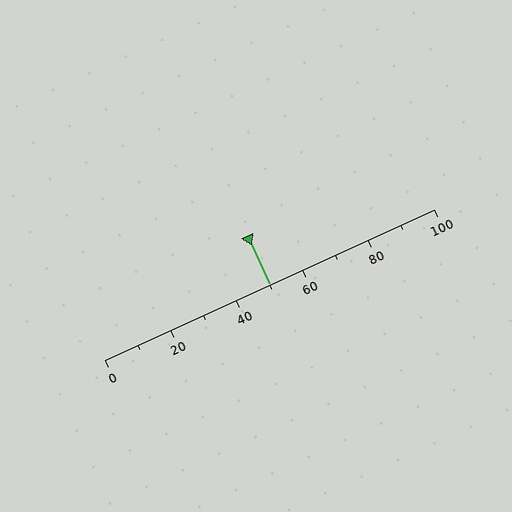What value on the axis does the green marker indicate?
The marker indicates approximately 50.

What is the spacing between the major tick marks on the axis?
The major ticks are spaced 20 apart.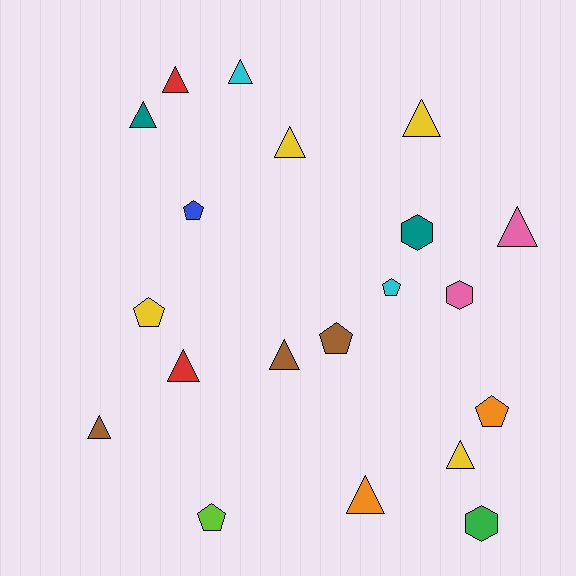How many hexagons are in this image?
There are 3 hexagons.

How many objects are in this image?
There are 20 objects.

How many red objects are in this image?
There are 2 red objects.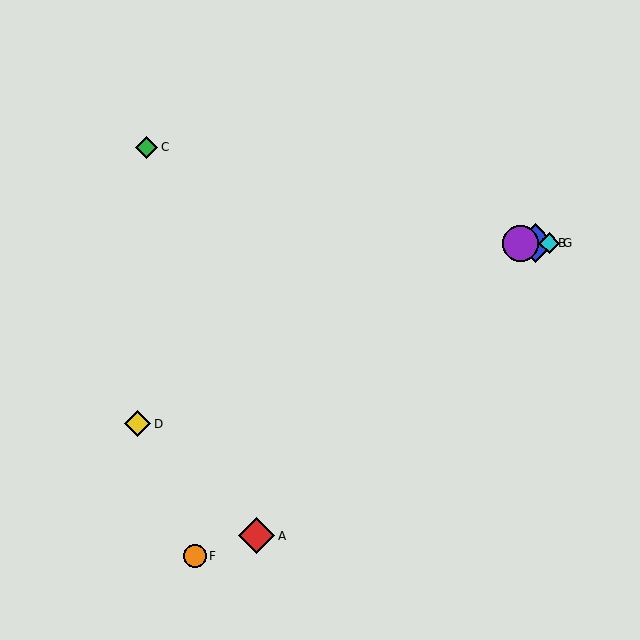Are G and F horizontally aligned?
No, G is at y≈243 and F is at y≈556.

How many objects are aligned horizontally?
3 objects (B, E, G) are aligned horizontally.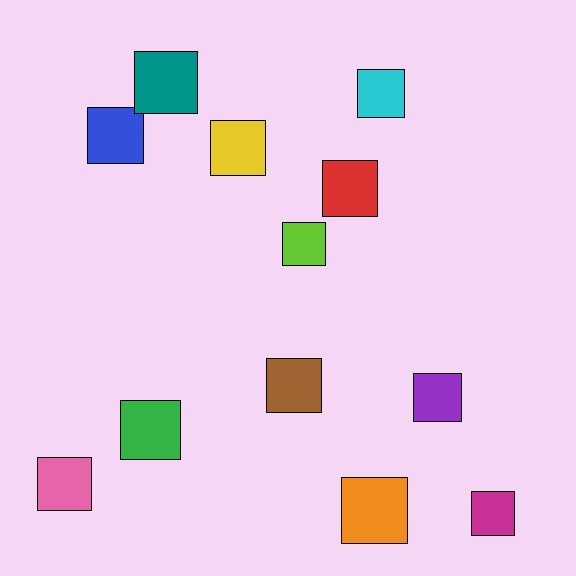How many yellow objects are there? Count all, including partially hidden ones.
There is 1 yellow object.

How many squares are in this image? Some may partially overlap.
There are 12 squares.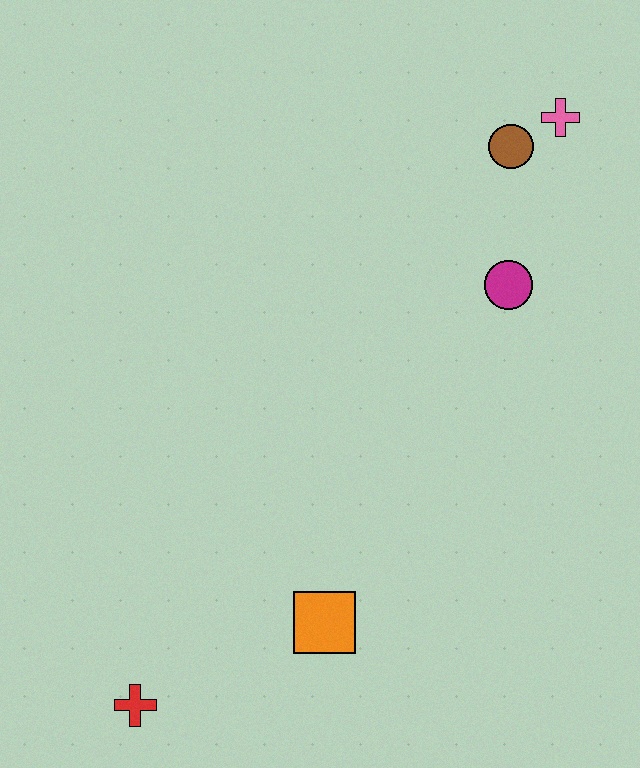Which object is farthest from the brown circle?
The red cross is farthest from the brown circle.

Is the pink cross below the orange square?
No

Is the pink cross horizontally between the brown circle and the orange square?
No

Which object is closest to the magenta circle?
The brown circle is closest to the magenta circle.